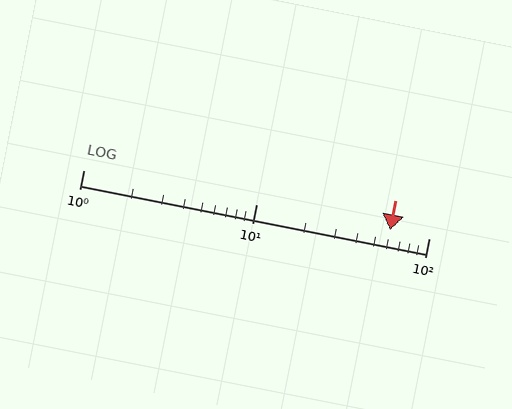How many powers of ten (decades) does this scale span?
The scale spans 2 decades, from 1 to 100.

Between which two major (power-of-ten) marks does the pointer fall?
The pointer is between 10 and 100.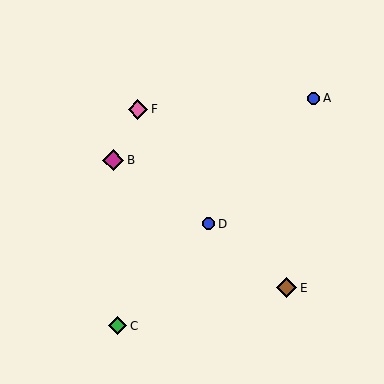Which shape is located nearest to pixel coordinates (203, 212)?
The blue circle (labeled D) at (209, 224) is nearest to that location.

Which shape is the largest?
The magenta diamond (labeled B) is the largest.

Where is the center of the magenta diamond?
The center of the magenta diamond is at (113, 160).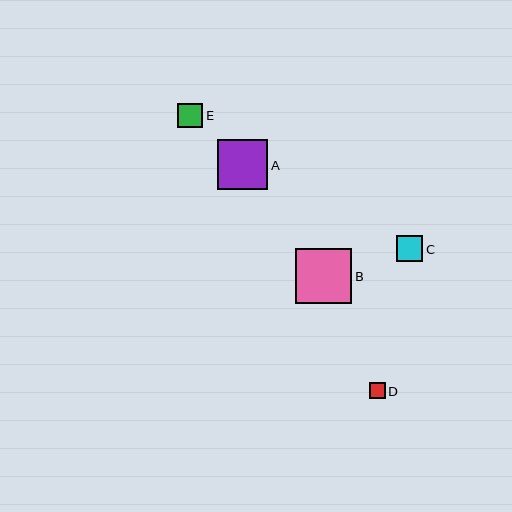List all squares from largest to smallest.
From largest to smallest: B, A, C, E, D.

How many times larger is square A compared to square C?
Square A is approximately 1.9 times the size of square C.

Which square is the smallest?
Square D is the smallest with a size of approximately 16 pixels.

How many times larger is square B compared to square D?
Square B is approximately 3.5 times the size of square D.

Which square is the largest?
Square B is the largest with a size of approximately 56 pixels.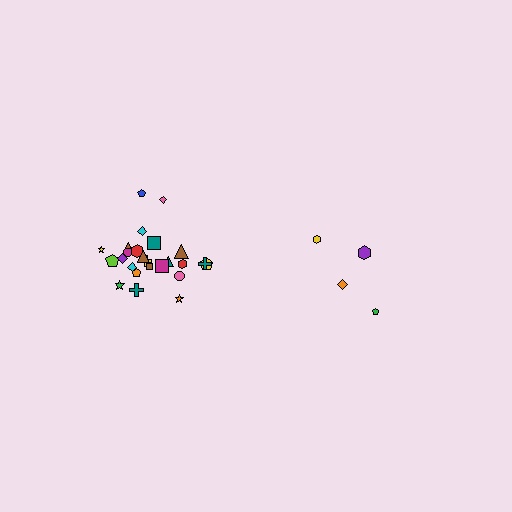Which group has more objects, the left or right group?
The left group.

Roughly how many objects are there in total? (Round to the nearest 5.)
Roughly 30 objects in total.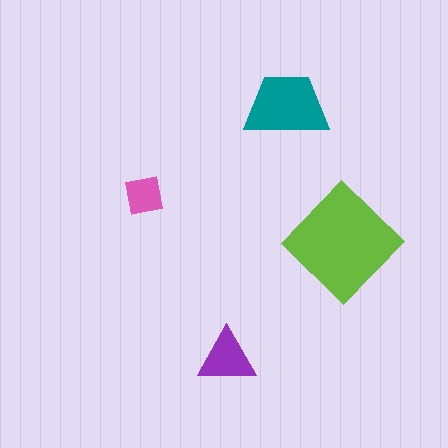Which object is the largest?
The lime diamond.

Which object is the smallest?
The pink square.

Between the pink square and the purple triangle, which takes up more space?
The purple triangle.